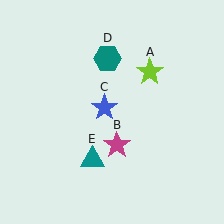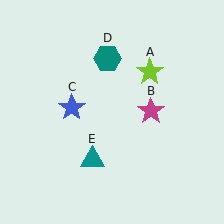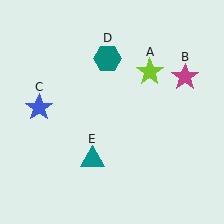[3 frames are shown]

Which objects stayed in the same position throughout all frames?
Lime star (object A) and teal hexagon (object D) and teal triangle (object E) remained stationary.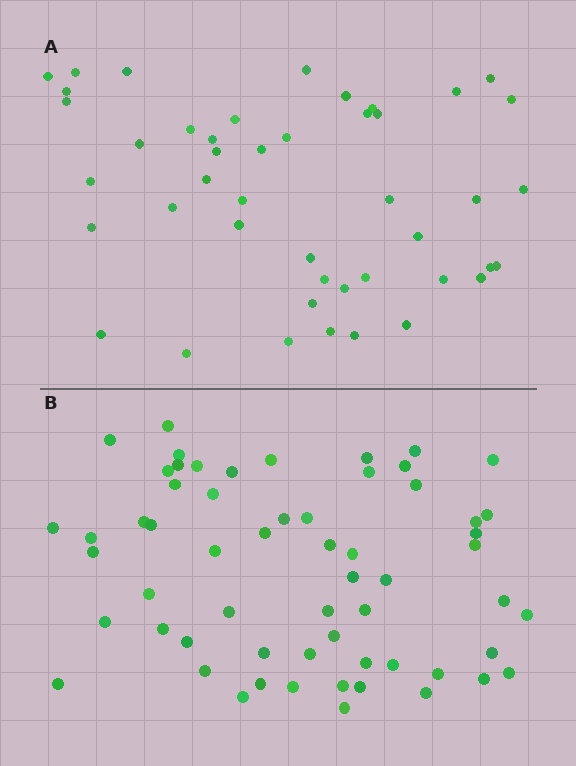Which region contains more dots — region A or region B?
Region B (the bottom region) has more dots.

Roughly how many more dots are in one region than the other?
Region B has approximately 15 more dots than region A.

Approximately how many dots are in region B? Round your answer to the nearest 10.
About 60 dots.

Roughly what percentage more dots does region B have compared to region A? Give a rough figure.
About 35% more.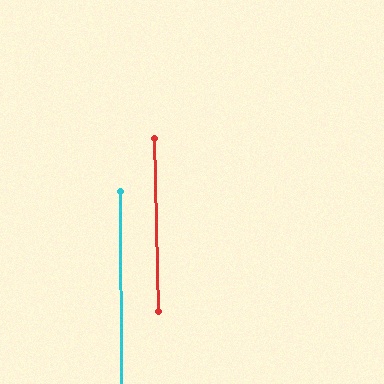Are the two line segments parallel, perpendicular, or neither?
Parallel — their directions differ by only 1.1°.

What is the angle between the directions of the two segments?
Approximately 1 degree.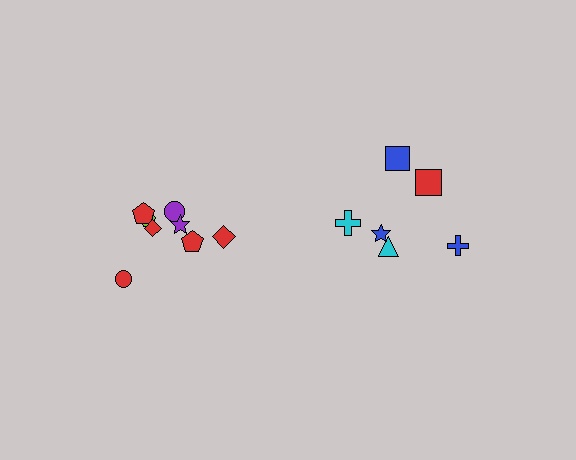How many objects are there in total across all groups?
There are 14 objects.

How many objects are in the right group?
There are 6 objects.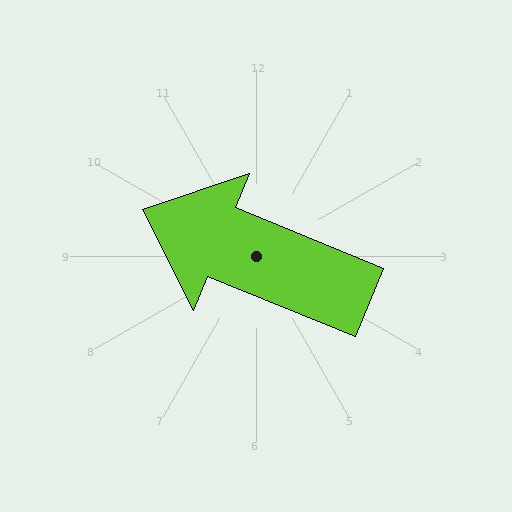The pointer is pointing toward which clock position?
Roughly 10 o'clock.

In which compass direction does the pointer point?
West.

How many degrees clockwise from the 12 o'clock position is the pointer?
Approximately 292 degrees.